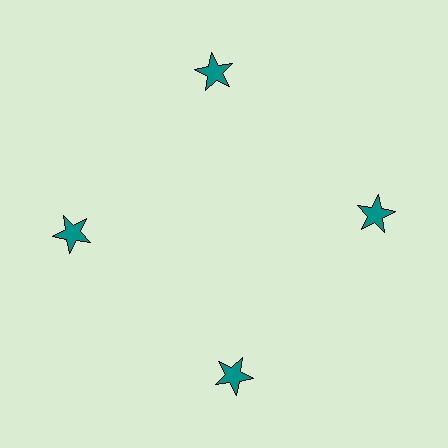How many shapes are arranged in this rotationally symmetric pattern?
There are 4 shapes, arranged in 4 groups of 1.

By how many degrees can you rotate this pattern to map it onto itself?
The pattern maps onto itself every 90 degrees of rotation.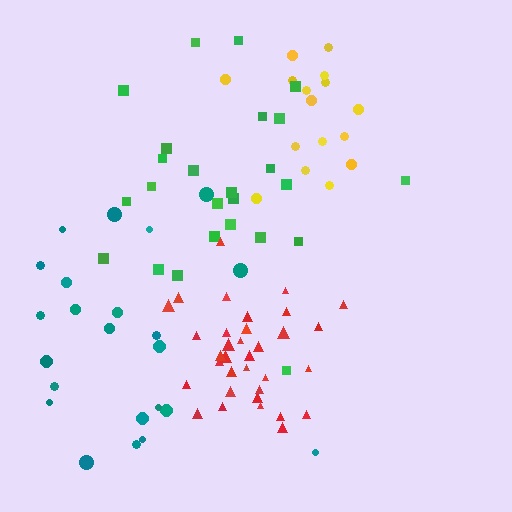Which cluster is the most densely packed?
Red.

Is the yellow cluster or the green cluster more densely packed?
Yellow.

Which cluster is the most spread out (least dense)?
Teal.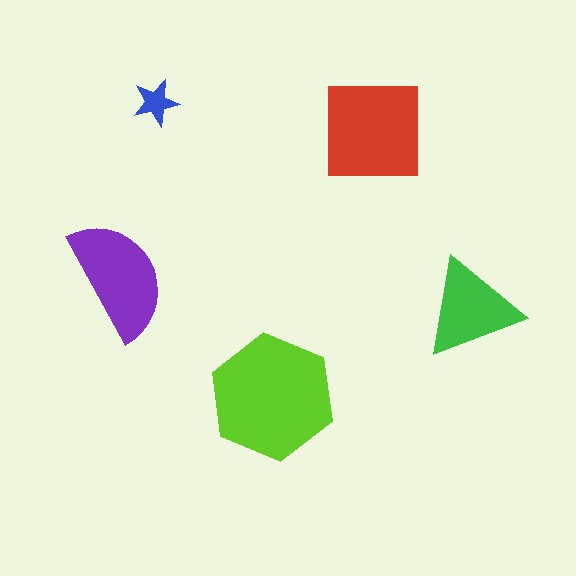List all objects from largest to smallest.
The lime hexagon, the red square, the purple semicircle, the green triangle, the blue star.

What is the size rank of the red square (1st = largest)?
2nd.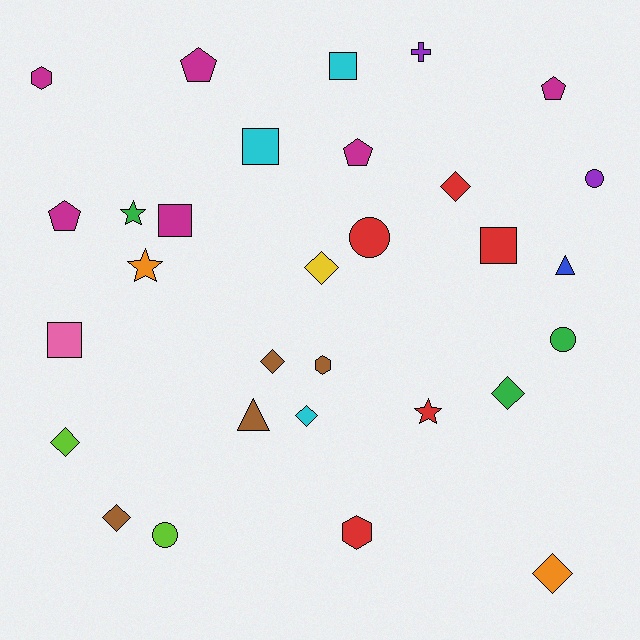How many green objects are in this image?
There are 3 green objects.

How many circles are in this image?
There are 4 circles.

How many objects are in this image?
There are 30 objects.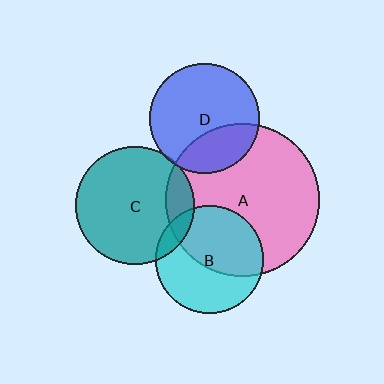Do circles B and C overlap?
Yes.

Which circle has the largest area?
Circle A (pink).